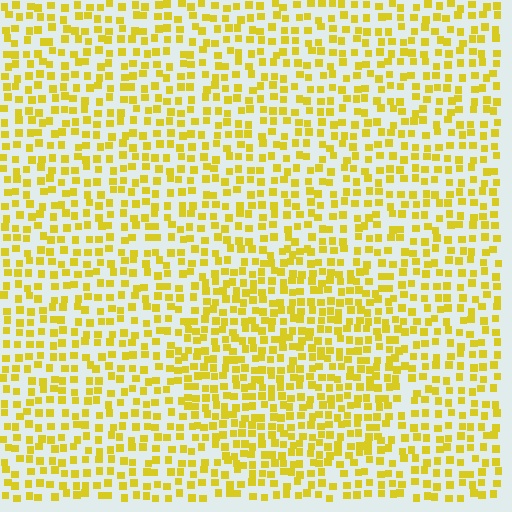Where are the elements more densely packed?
The elements are more densely packed inside the circle boundary.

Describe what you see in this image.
The image contains small yellow elements arranged at two different densities. A circle-shaped region is visible where the elements are more densely packed than the surrounding area.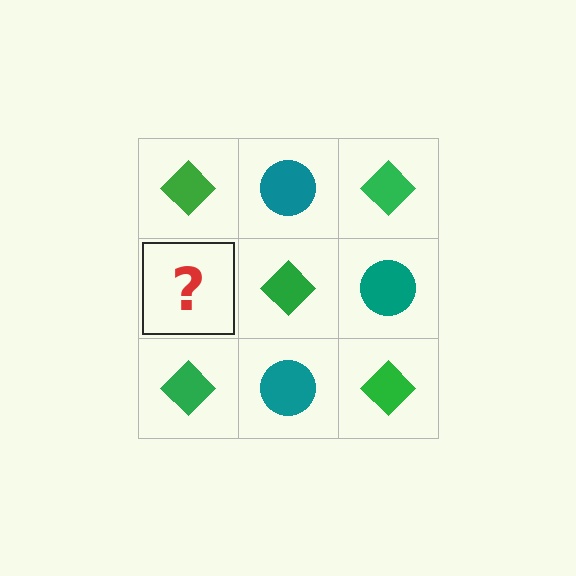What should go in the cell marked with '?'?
The missing cell should contain a teal circle.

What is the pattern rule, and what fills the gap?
The rule is that it alternates green diamond and teal circle in a checkerboard pattern. The gap should be filled with a teal circle.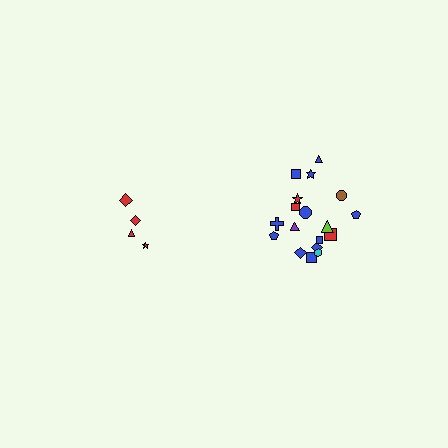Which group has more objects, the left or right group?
The right group.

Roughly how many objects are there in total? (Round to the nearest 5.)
Roughly 20 objects in total.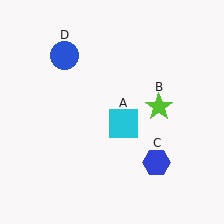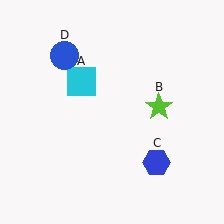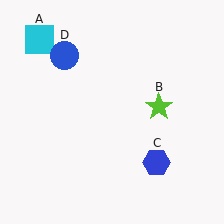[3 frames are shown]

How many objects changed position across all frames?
1 object changed position: cyan square (object A).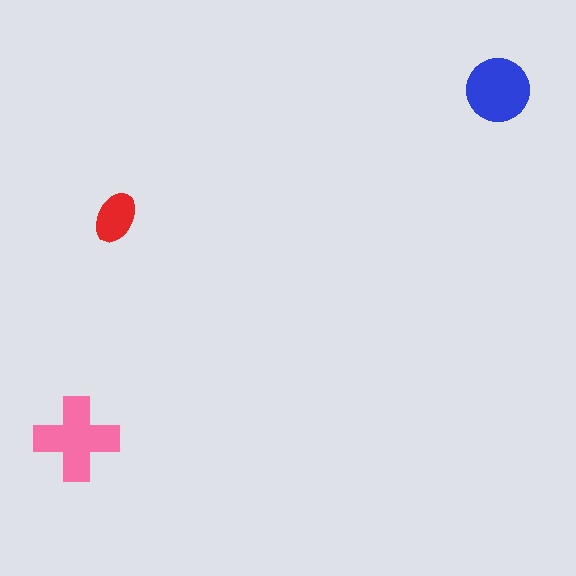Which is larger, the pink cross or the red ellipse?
The pink cross.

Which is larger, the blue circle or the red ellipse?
The blue circle.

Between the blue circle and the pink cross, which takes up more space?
The pink cross.